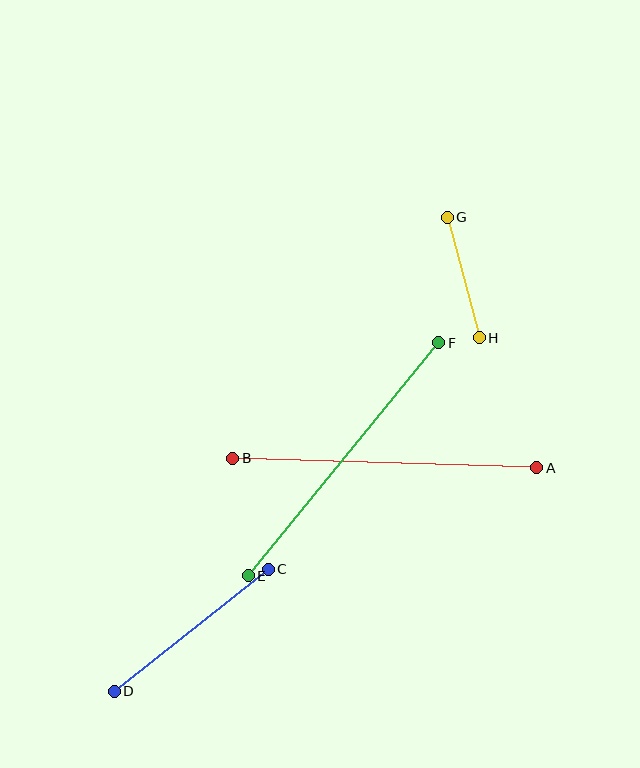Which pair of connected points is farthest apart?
Points A and B are farthest apart.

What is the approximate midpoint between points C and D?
The midpoint is at approximately (191, 630) pixels.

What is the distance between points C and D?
The distance is approximately 197 pixels.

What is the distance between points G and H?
The distance is approximately 125 pixels.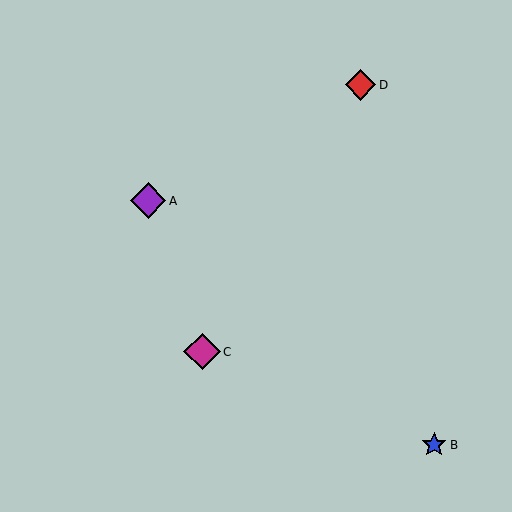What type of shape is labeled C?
Shape C is a magenta diamond.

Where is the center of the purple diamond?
The center of the purple diamond is at (148, 201).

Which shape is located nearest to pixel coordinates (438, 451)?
The blue star (labeled B) at (434, 445) is nearest to that location.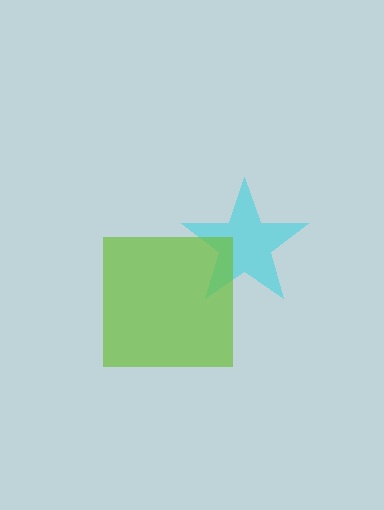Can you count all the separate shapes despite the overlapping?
Yes, there are 2 separate shapes.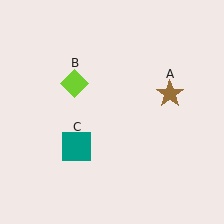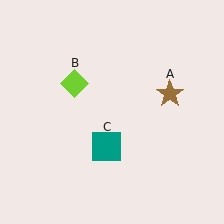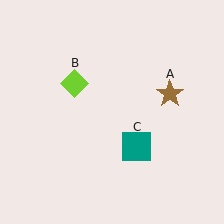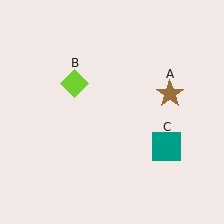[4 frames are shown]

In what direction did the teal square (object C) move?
The teal square (object C) moved right.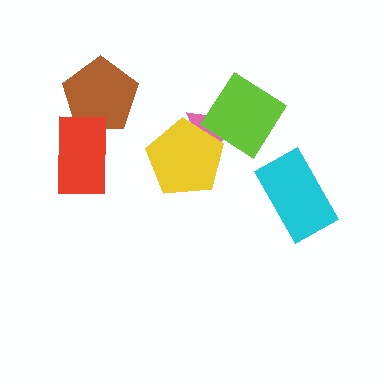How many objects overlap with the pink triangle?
2 objects overlap with the pink triangle.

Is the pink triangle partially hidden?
Yes, it is partially covered by another shape.